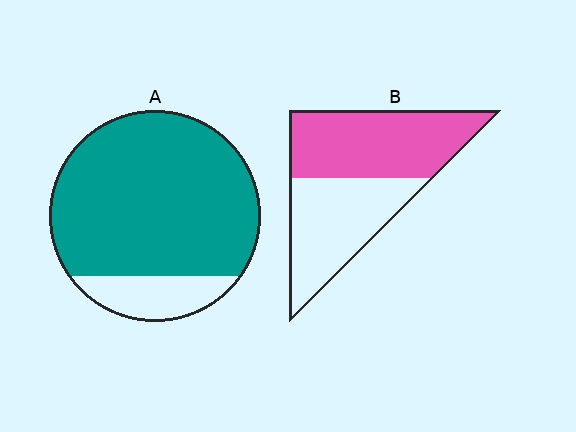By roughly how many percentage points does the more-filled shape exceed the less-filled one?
By roughly 30 percentage points (A over B).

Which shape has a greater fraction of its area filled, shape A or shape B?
Shape A.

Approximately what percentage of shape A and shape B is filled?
A is approximately 85% and B is approximately 55%.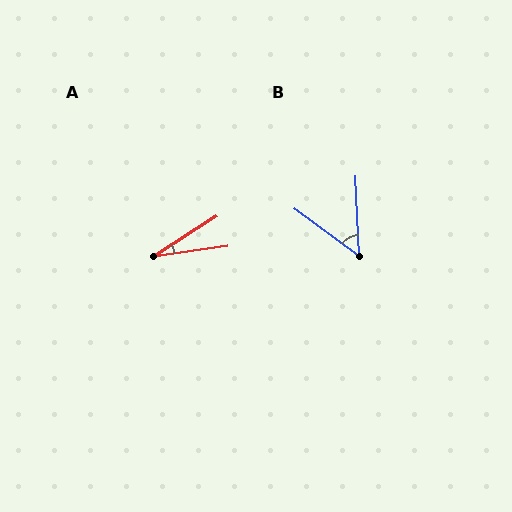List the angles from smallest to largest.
A (25°), B (51°).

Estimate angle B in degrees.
Approximately 51 degrees.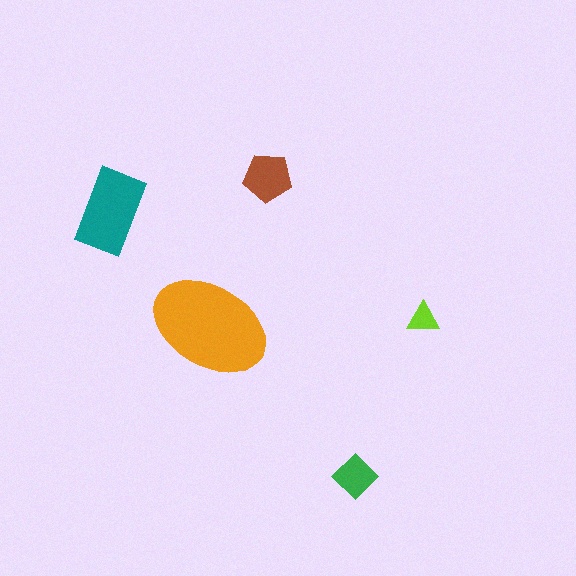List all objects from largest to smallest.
The orange ellipse, the teal rectangle, the brown pentagon, the green diamond, the lime triangle.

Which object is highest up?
The brown pentagon is topmost.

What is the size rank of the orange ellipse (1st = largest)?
1st.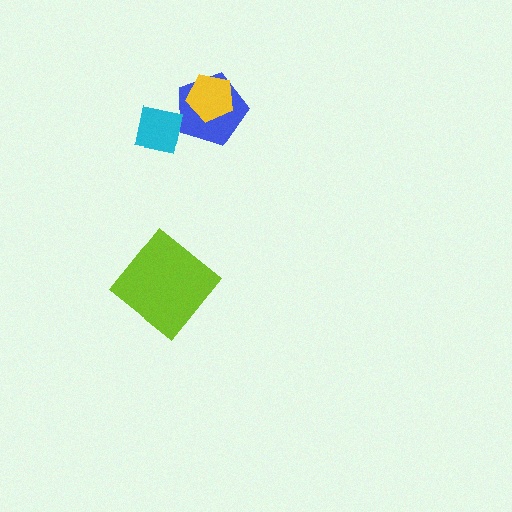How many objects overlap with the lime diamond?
0 objects overlap with the lime diamond.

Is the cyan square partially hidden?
No, no other shape covers it.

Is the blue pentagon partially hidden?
Yes, it is partially covered by another shape.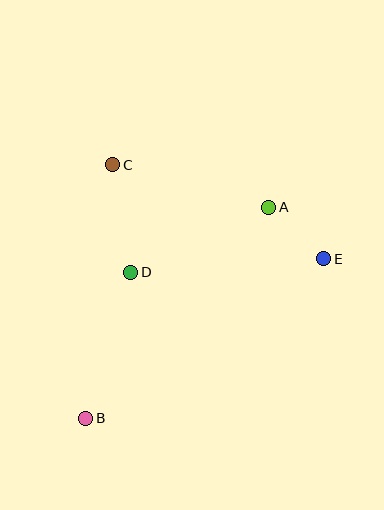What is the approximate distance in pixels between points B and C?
The distance between B and C is approximately 255 pixels.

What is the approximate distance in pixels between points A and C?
The distance between A and C is approximately 162 pixels.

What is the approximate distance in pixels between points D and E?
The distance between D and E is approximately 193 pixels.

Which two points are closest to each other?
Points A and E are closest to each other.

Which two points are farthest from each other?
Points B and E are farthest from each other.